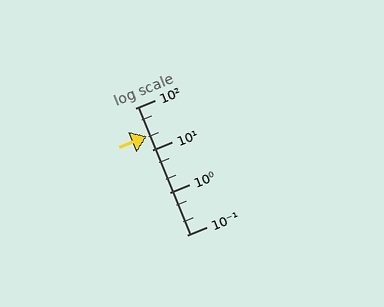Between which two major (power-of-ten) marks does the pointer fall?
The pointer is between 10 and 100.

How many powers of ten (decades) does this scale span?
The scale spans 3 decades, from 0.1 to 100.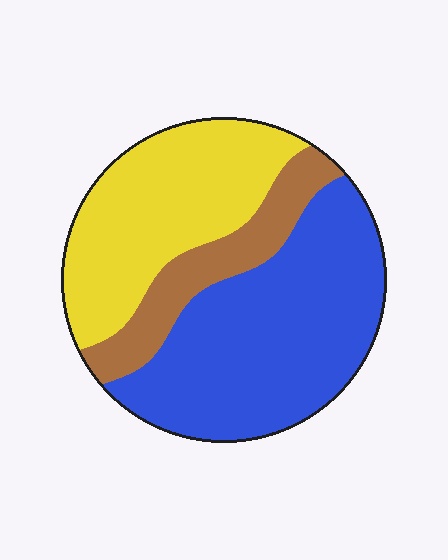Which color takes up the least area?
Brown, at roughly 15%.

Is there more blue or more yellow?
Blue.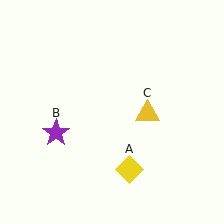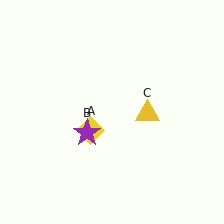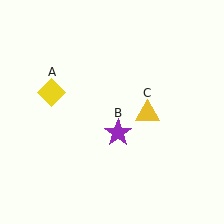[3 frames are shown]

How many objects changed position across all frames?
2 objects changed position: yellow diamond (object A), purple star (object B).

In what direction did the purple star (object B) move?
The purple star (object B) moved right.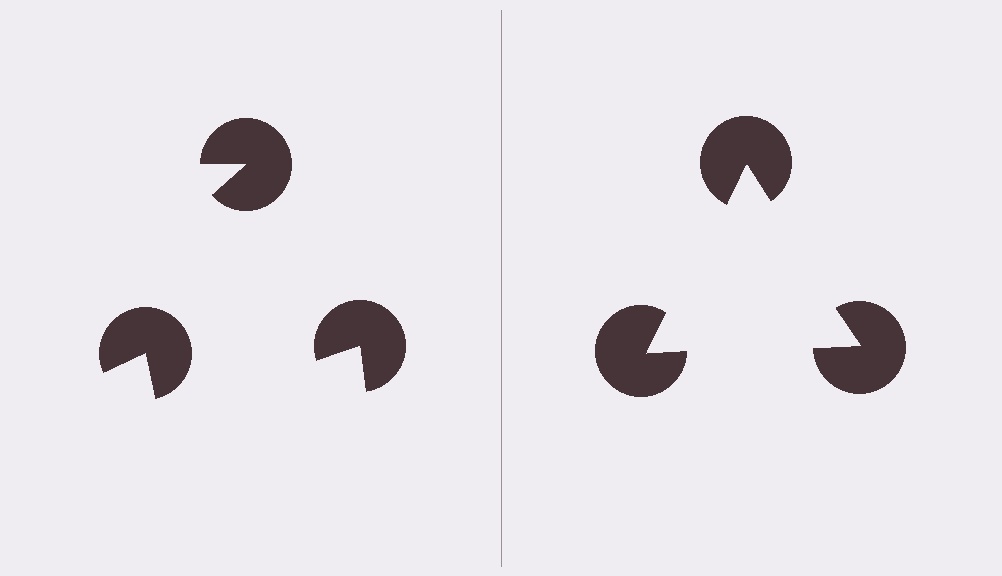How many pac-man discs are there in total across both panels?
6 — 3 on each side.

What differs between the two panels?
The pac-man discs are positioned identically on both sides; only the wedge orientations differ. On the right they align to a triangle; on the left they are misaligned.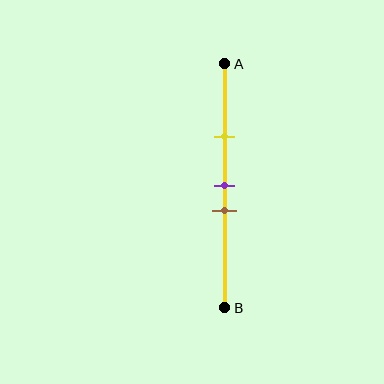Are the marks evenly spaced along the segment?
No, the marks are not evenly spaced.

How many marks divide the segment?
There are 3 marks dividing the segment.